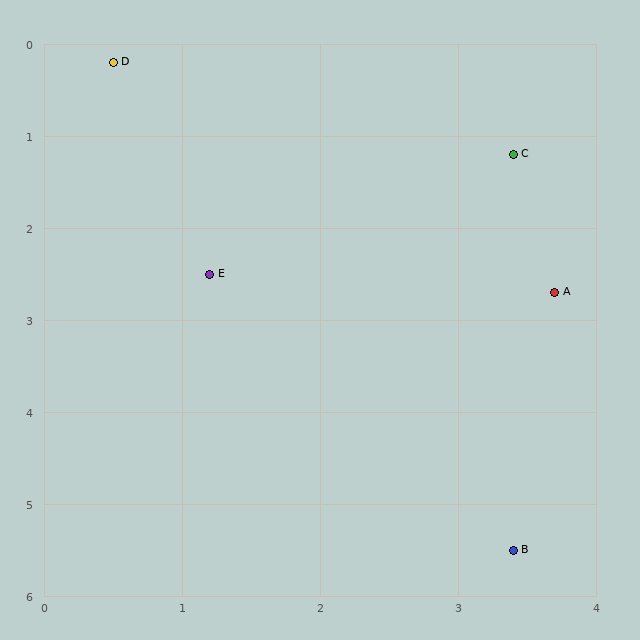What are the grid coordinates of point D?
Point D is at approximately (0.5, 0.2).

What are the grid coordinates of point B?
Point B is at approximately (3.4, 5.5).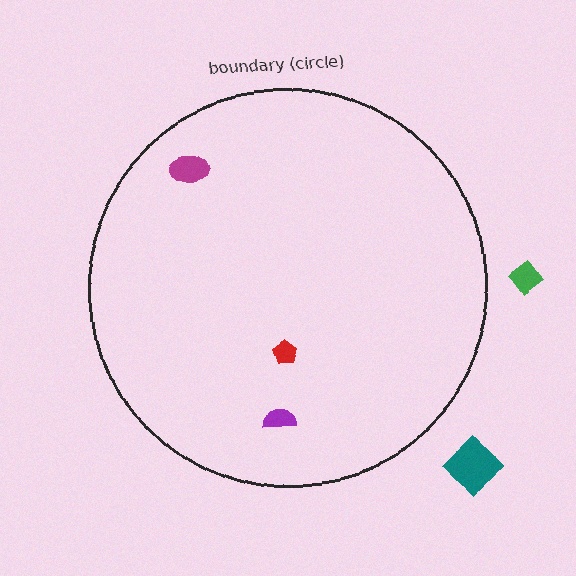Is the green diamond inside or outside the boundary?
Outside.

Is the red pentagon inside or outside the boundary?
Inside.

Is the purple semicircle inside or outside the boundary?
Inside.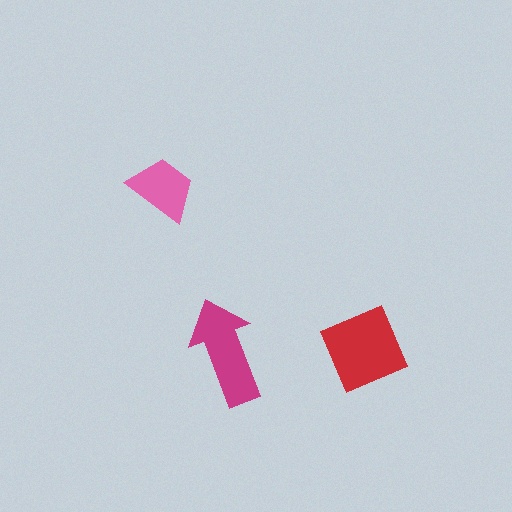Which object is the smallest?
The pink trapezoid.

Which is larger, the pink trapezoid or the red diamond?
The red diamond.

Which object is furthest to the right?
The red diamond is rightmost.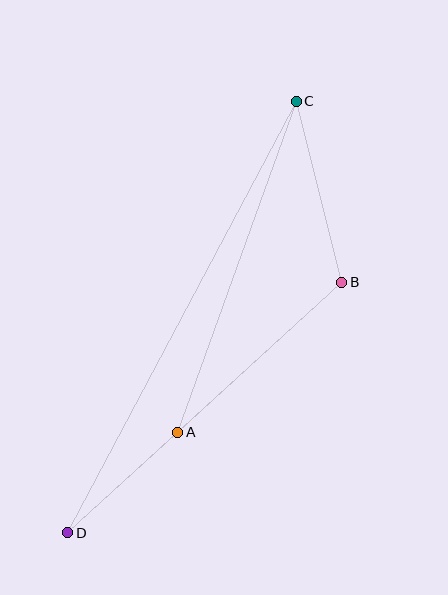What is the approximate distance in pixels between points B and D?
The distance between B and D is approximately 371 pixels.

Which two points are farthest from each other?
Points C and D are farthest from each other.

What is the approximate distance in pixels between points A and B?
The distance between A and B is approximately 223 pixels.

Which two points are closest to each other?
Points A and D are closest to each other.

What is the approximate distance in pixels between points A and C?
The distance between A and C is approximately 352 pixels.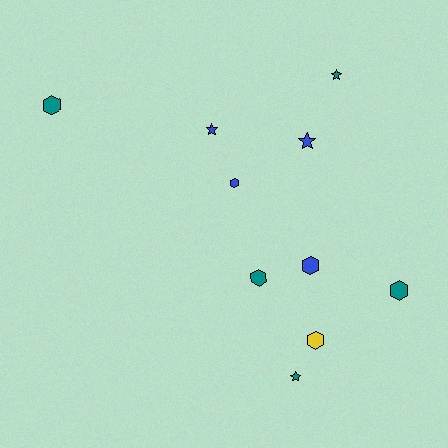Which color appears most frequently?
Teal, with 5 objects.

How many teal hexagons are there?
There are 3 teal hexagons.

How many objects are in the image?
There are 10 objects.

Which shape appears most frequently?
Hexagon, with 6 objects.